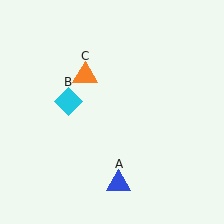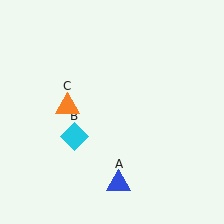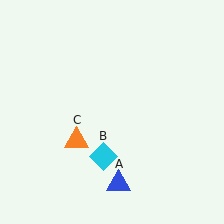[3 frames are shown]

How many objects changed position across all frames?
2 objects changed position: cyan diamond (object B), orange triangle (object C).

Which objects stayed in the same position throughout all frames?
Blue triangle (object A) remained stationary.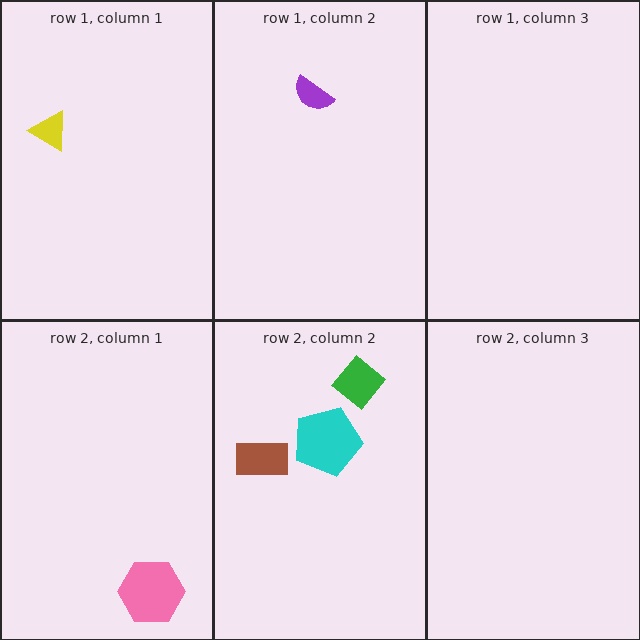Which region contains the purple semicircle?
The row 1, column 2 region.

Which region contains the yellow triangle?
The row 1, column 1 region.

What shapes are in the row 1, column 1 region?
The yellow triangle.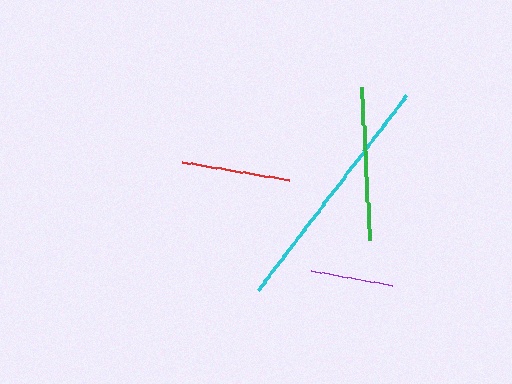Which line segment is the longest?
The cyan line is the longest at approximately 246 pixels.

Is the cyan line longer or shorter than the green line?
The cyan line is longer than the green line.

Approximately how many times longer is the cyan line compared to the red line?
The cyan line is approximately 2.3 times the length of the red line.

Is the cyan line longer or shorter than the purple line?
The cyan line is longer than the purple line.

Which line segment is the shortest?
The purple line is the shortest at approximately 82 pixels.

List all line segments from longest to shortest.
From longest to shortest: cyan, green, red, purple.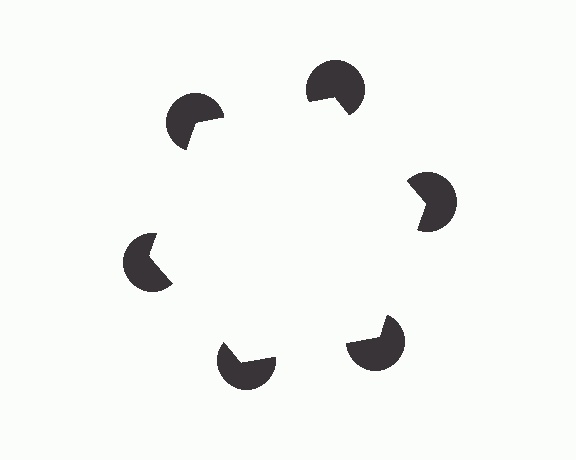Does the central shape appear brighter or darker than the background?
It typically appears slightly brighter than the background, even though no actual brightness change is drawn.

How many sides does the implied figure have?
6 sides.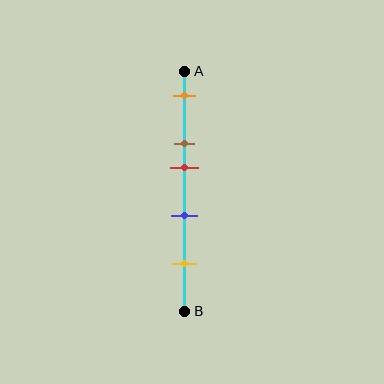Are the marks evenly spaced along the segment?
No, the marks are not evenly spaced.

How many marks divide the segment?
There are 5 marks dividing the segment.